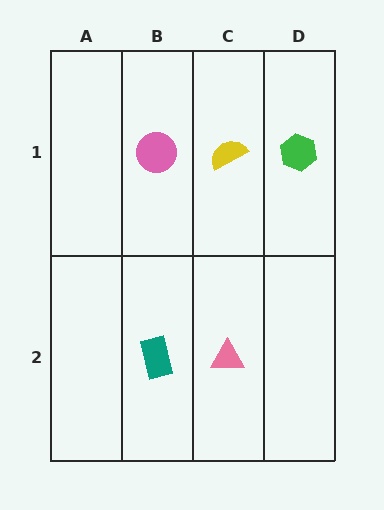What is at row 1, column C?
A yellow semicircle.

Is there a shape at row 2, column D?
No, that cell is empty.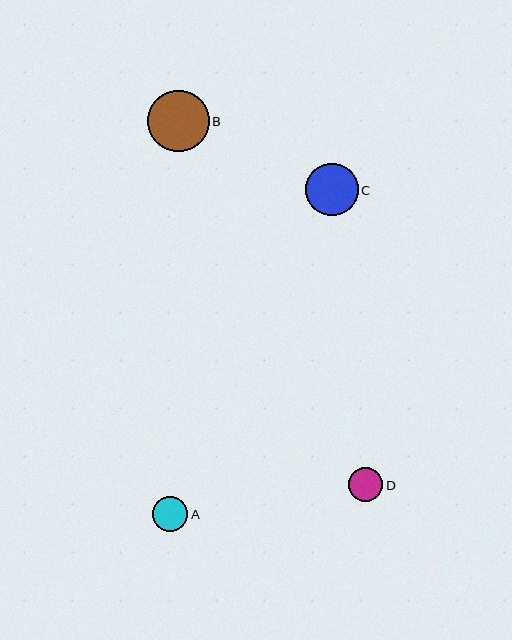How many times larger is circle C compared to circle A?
Circle C is approximately 1.5 times the size of circle A.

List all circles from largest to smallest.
From largest to smallest: B, C, A, D.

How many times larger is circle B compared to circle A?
Circle B is approximately 1.7 times the size of circle A.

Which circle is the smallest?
Circle D is the smallest with a size of approximately 34 pixels.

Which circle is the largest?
Circle B is the largest with a size of approximately 62 pixels.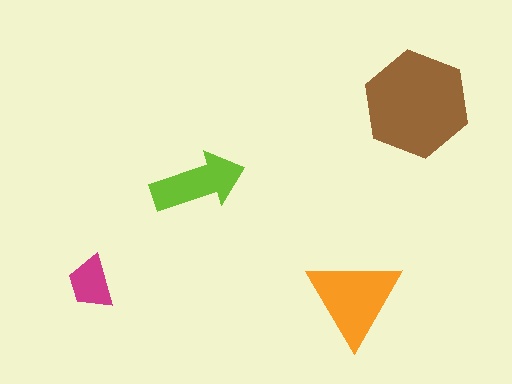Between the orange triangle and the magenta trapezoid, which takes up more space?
The orange triangle.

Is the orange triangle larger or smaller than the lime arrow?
Larger.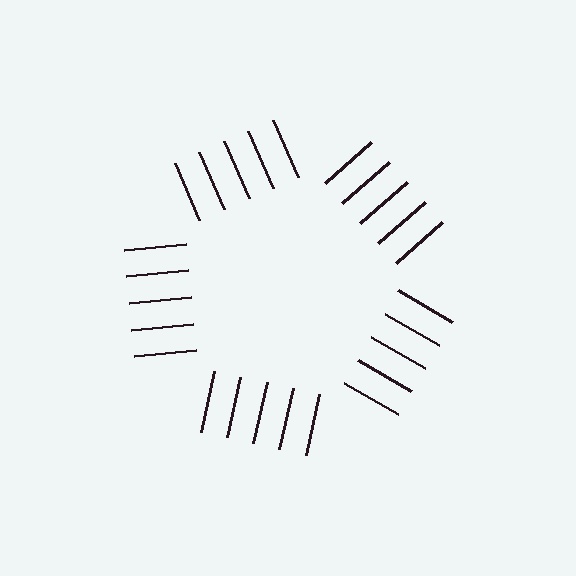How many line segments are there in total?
25 — 5 along each of the 5 edges.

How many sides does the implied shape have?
5 sides — the line-ends trace a pentagon.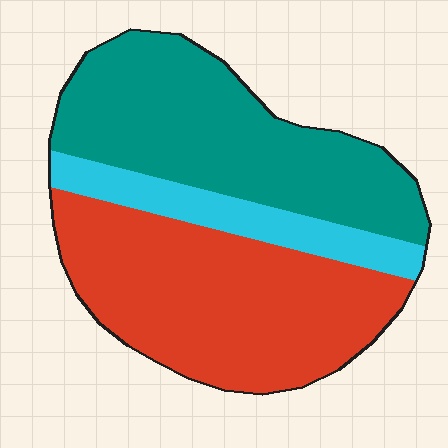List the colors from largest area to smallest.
From largest to smallest: red, teal, cyan.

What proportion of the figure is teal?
Teal covers 41% of the figure.